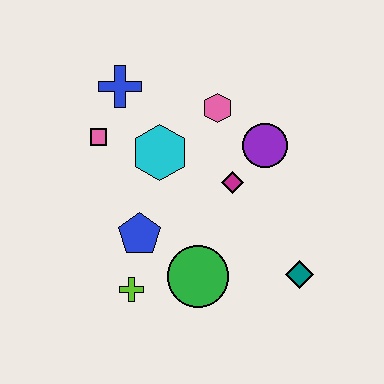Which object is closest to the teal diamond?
The green circle is closest to the teal diamond.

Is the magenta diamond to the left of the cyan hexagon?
No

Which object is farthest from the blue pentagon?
The teal diamond is farthest from the blue pentagon.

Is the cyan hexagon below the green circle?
No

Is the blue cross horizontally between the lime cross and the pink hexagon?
No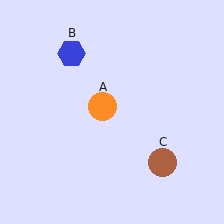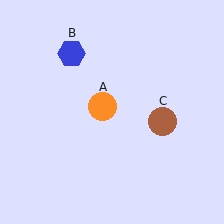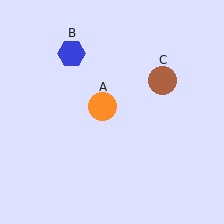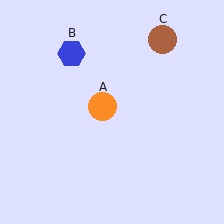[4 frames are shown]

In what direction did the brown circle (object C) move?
The brown circle (object C) moved up.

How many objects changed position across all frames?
1 object changed position: brown circle (object C).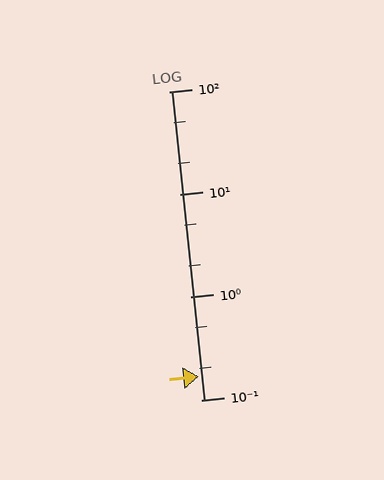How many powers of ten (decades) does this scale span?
The scale spans 3 decades, from 0.1 to 100.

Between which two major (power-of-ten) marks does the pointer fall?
The pointer is between 0.1 and 1.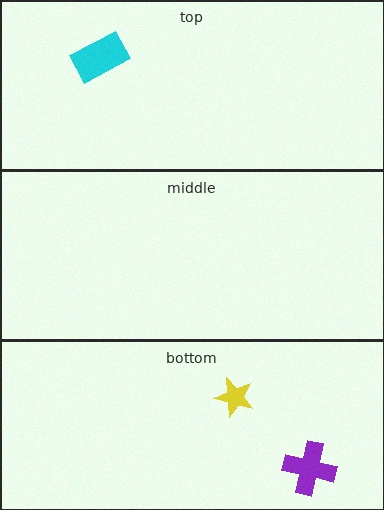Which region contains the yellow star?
The bottom region.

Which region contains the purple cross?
The bottom region.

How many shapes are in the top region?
1.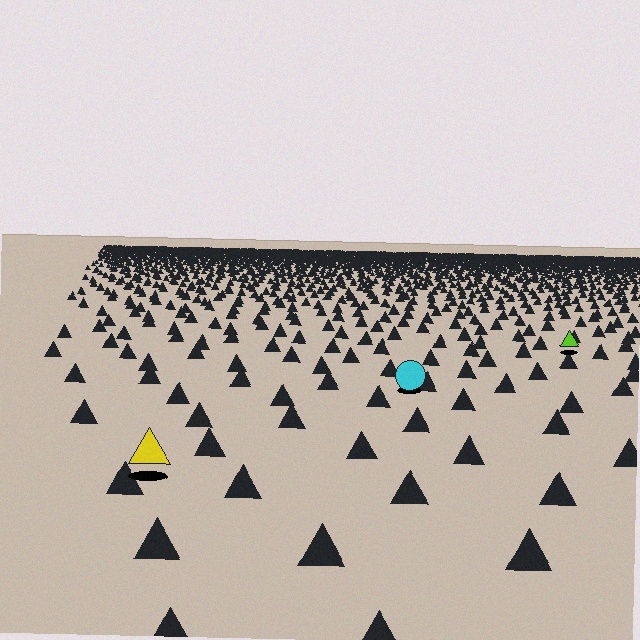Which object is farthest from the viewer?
The lime triangle is farthest from the viewer. It appears smaller and the ground texture around it is denser.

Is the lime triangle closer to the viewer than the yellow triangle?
No. The yellow triangle is closer — you can tell from the texture gradient: the ground texture is coarser near it.